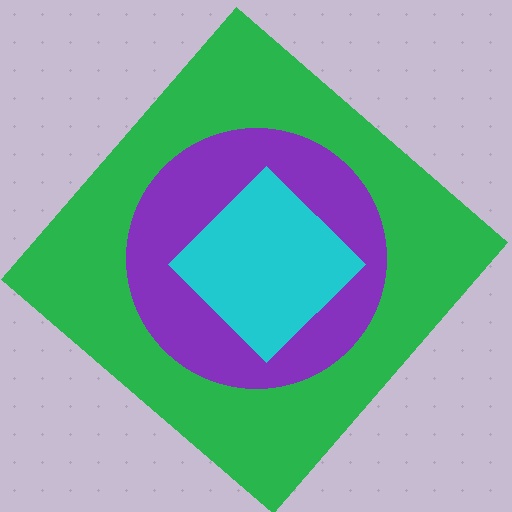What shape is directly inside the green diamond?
The purple circle.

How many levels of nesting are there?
3.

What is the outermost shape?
The green diamond.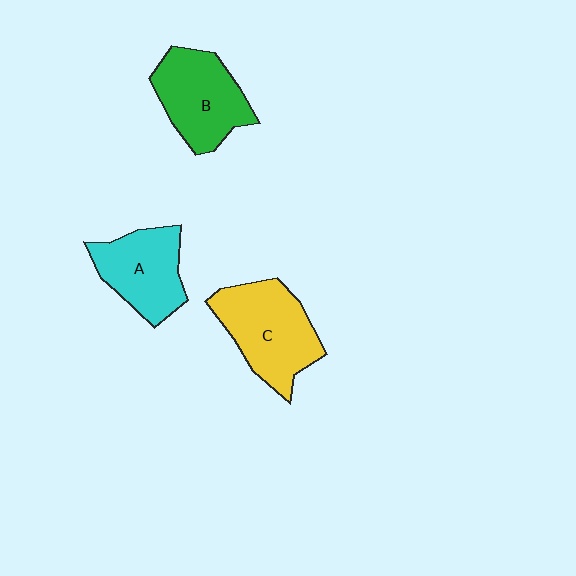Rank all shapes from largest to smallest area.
From largest to smallest: C (yellow), B (green), A (cyan).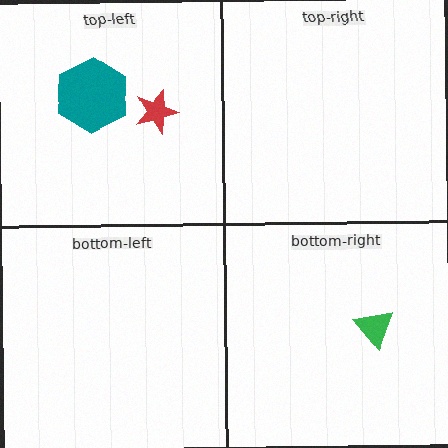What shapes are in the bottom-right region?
The green triangle.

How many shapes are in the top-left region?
2.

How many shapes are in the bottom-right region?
1.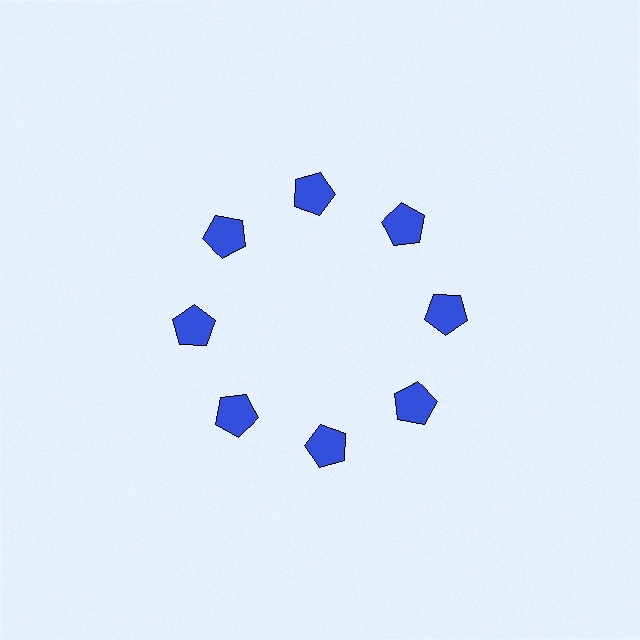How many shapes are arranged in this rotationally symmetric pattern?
There are 8 shapes, arranged in 8 groups of 1.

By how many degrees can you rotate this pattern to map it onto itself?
The pattern maps onto itself every 45 degrees of rotation.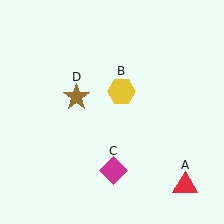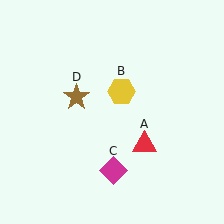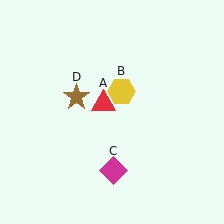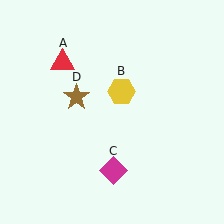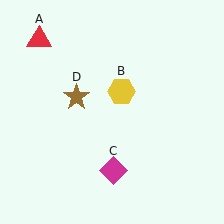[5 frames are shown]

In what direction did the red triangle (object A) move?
The red triangle (object A) moved up and to the left.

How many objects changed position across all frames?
1 object changed position: red triangle (object A).